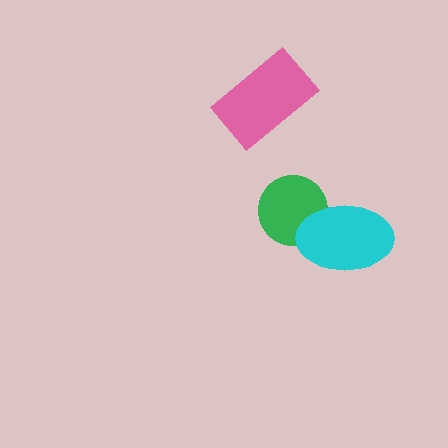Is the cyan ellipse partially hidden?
No, no other shape covers it.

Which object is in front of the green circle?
The cyan ellipse is in front of the green circle.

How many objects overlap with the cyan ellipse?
1 object overlaps with the cyan ellipse.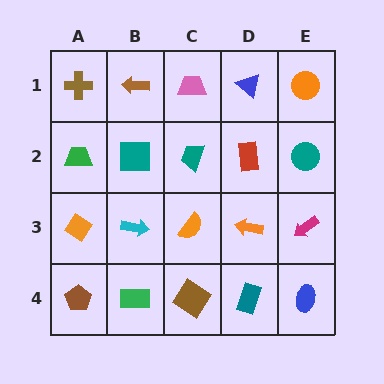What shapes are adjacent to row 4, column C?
An orange semicircle (row 3, column C), a green rectangle (row 4, column B), a teal rectangle (row 4, column D).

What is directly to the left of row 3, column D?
An orange semicircle.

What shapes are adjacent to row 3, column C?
A teal trapezoid (row 2, column C), a brown diamond (row 4, column C), a cyan arrow (row 3, column B), an orange arrow (row 3, column D).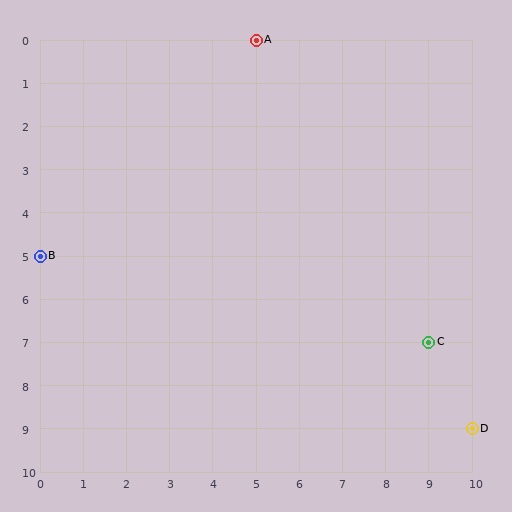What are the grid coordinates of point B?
Point B is at grid coordinates (0, 5).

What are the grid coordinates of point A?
Point A is at grid coordinates (5, 0).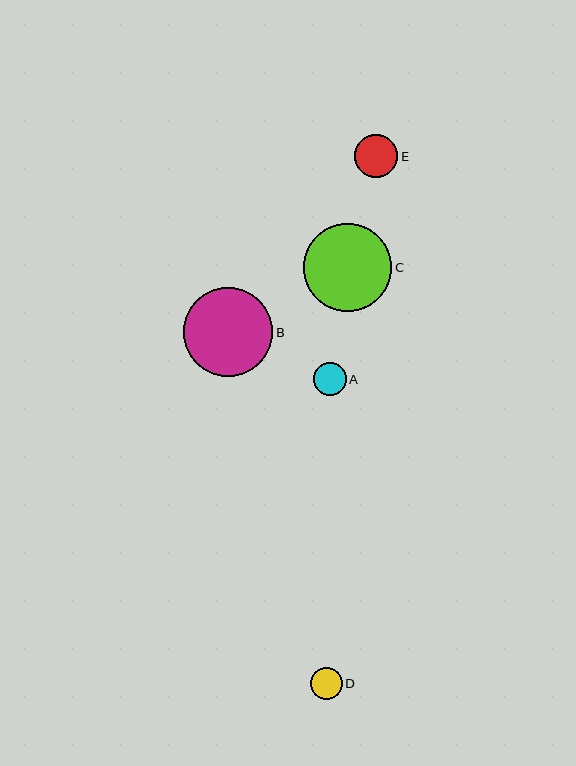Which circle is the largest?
Circle B is the largest with a size of approximately 89 pixels.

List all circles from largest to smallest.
From largest to smallest: B, C, E, A, D.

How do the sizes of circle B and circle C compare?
Circle B and circle C are approximately the same size.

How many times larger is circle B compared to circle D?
Circle B is approximately 2.8 times the size of circle D.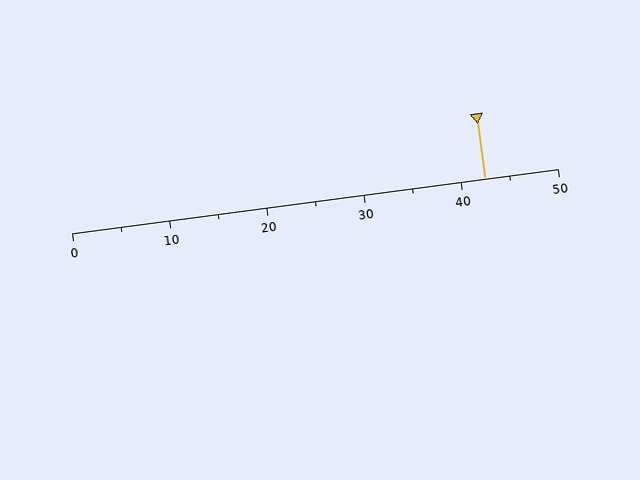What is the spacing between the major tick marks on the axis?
The major ticks are spaced 10 apart.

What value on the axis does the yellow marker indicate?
The marker indicates approximately 42.5.